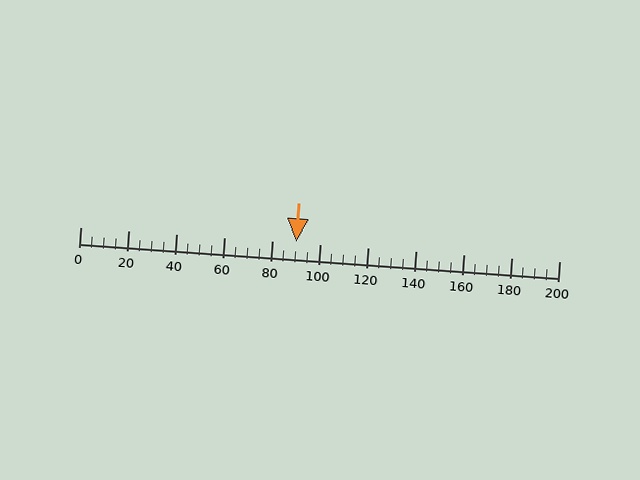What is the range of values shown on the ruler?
The ruler shows values from 0 to 200.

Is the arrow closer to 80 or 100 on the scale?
The arrow is closer to 100.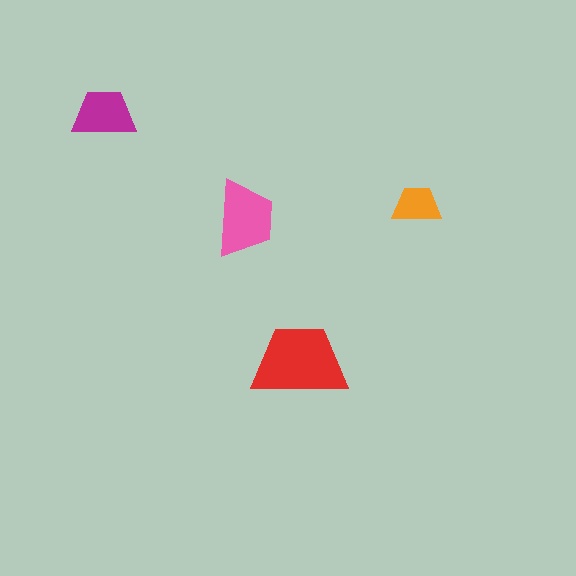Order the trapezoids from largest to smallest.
the red one, the pink one, the magenta one, the orange one.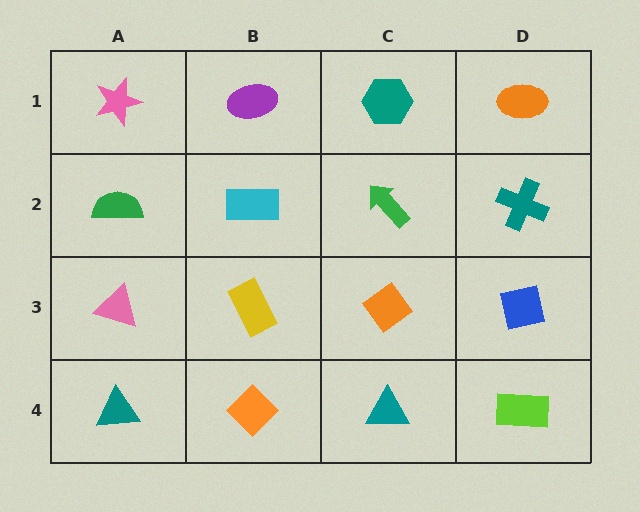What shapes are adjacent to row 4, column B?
A yellow rectangle (row 3, column B), a teal triangle (row 4, column A), a teal triangle (row 4, column C).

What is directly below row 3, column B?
An orange diamond.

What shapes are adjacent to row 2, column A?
A pink star (row 1, column A), a pink triangle (row 3, column A), a cyan rectangle (row 2, column B).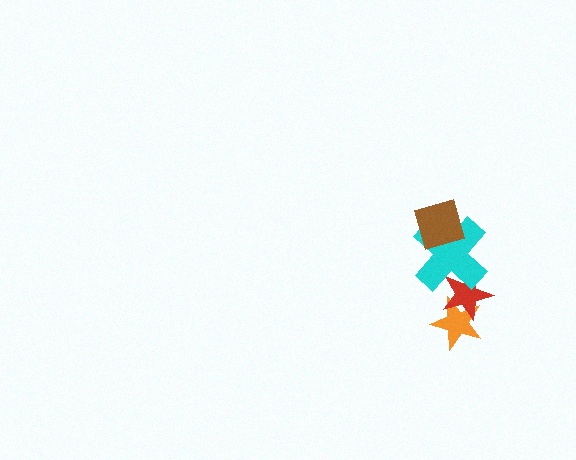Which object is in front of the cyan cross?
The brown diamond is in front of the cyan cross.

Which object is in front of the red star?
The cyan cross is in front of the red star.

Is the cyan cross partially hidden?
Yes, it is partially covered by another shape.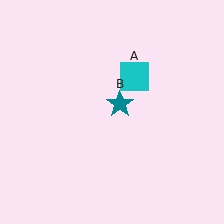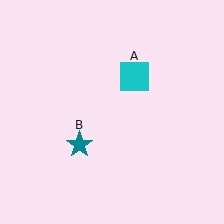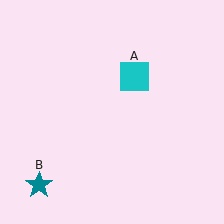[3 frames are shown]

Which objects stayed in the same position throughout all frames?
Cyan square (object A) remained stationary.